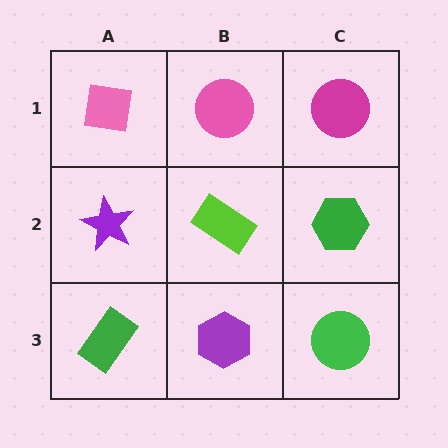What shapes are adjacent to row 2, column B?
A pink circle (row 1, column B), a purple hexagon (row 3, column B), a purple star (row 2, column A), a green hexagon (row 2, column C).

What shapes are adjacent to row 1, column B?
A lime rectangle (row 2, column B), a pink square (row 1, column A), a magenta circle (row 1, column C).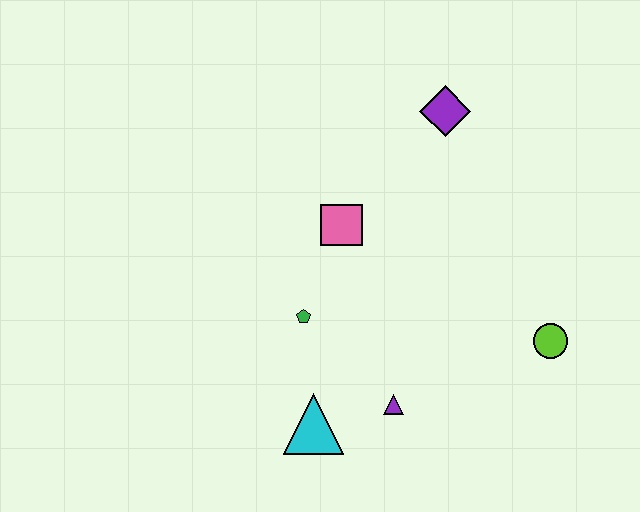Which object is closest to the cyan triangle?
The purple triangle is closest to the cyan triangle.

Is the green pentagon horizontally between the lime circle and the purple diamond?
No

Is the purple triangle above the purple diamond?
No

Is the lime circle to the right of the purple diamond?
Yes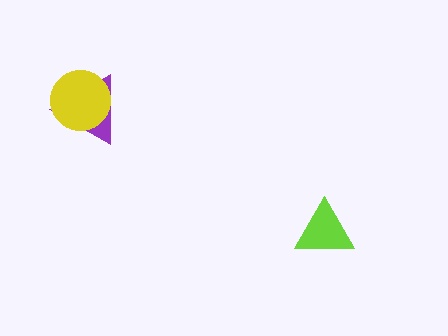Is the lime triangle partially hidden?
No, no other shape covers it.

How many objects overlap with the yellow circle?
1 object overlaps with the yellow circle.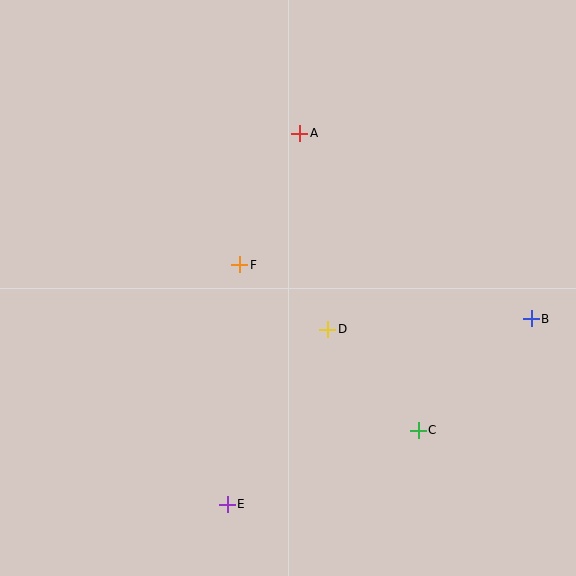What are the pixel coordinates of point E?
Point E is at (227, 504).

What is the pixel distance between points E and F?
The distance between E and F is 240 pixels.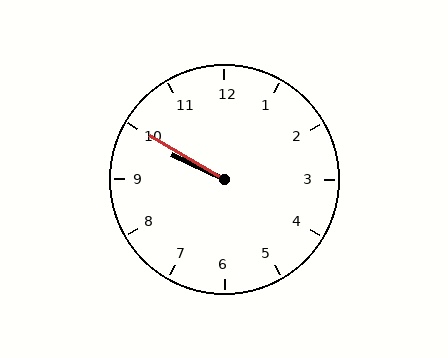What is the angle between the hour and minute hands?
Approximately 5 degrees.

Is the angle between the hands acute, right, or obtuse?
It is acute.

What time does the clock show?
9:50.